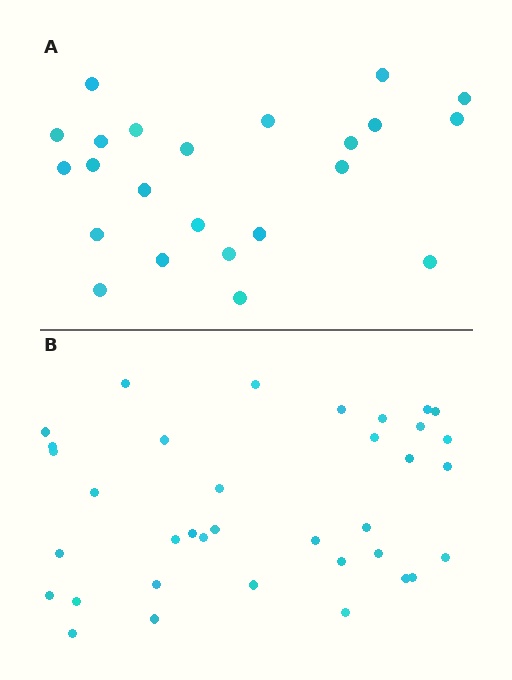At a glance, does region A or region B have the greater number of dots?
Region B (the bottom region) has more dots.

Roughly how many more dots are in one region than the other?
Region B has approximately 15 more dots than region A.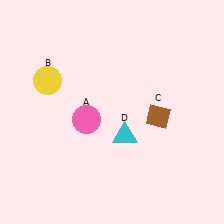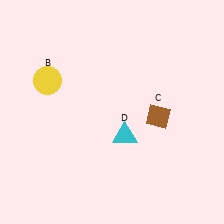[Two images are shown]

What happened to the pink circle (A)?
The pink circle (A) was removed in Image 2. It was in the bottom-left area of Image 1.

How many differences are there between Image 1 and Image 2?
There is 1 difference between the two images.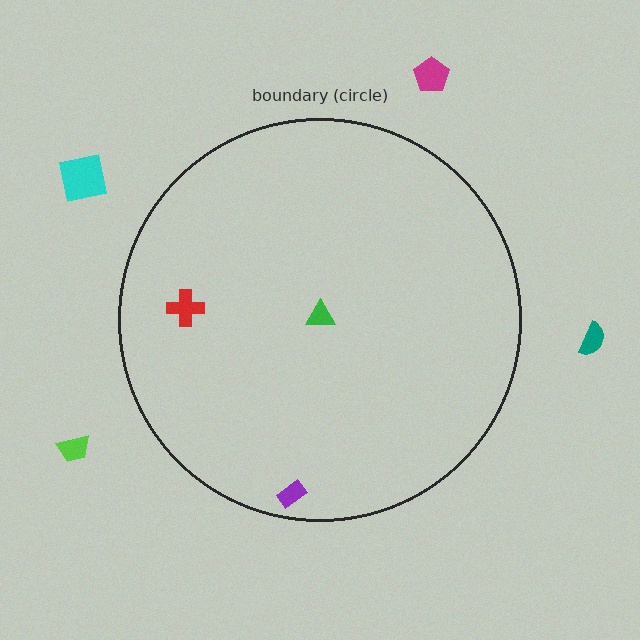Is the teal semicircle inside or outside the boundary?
Outside.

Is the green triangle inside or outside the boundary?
Inside.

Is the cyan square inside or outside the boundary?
Outside.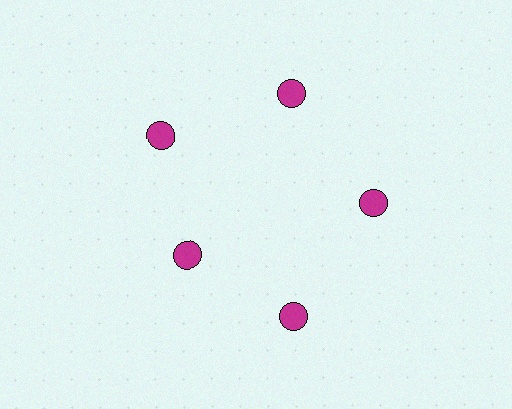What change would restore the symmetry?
The symmetry would be restored by moving it outward, back onto the ring so that all 5 circles sit at equal angles and equal distance from the center.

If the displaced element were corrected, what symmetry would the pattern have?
It would have 5-fold rotational symmetry — the pattern would map onto itself every 72 degrees.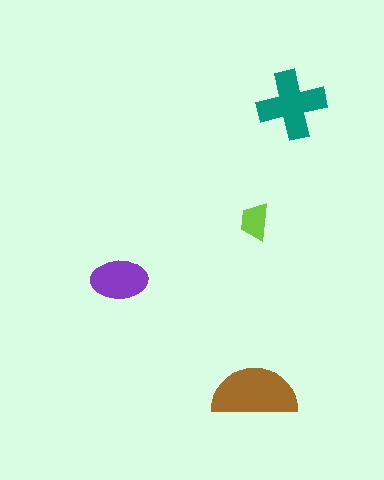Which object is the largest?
The brown semicircle.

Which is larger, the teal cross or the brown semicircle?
The brown semicircle.